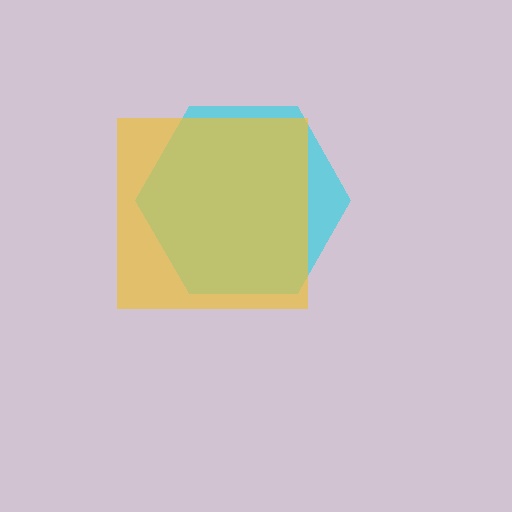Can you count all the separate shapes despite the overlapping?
Yes, there are 2 separate shapes.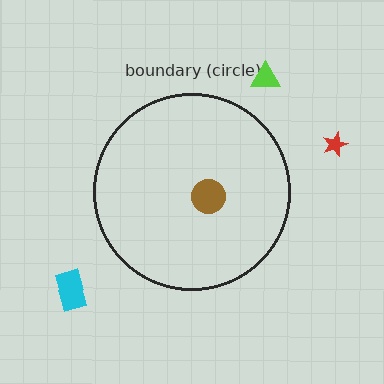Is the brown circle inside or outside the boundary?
Inside.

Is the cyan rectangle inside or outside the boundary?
Outside.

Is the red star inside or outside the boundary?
Outside.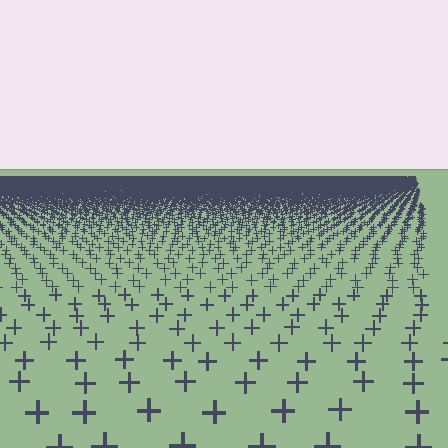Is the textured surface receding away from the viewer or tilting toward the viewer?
The surface is receding away from the viewer. Texture elements get smaller and denser toward the top.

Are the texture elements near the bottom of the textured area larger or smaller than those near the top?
Larger. Near the bottom, elements are closer to the viewer and appear at a bigger on-screen size.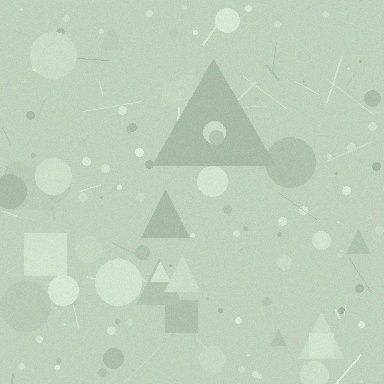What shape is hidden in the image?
A triangle is hidden in the image.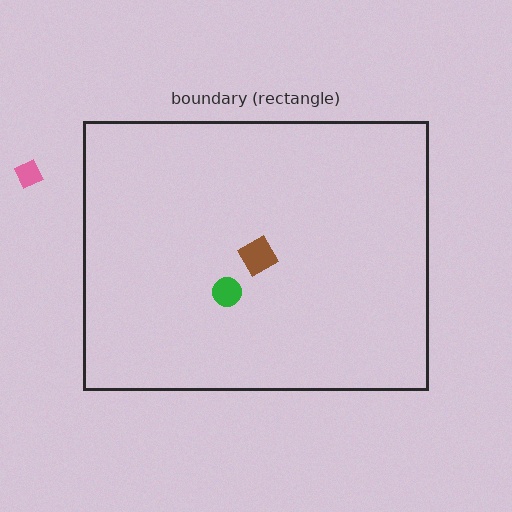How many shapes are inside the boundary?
2 inside, 1 outside.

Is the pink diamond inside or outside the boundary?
Outside.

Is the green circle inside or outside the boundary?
Inside.